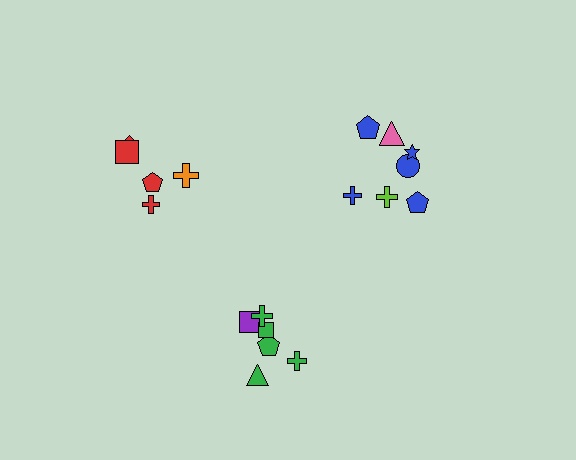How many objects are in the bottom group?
There are 6 objects.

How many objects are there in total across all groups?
There are 18 objects.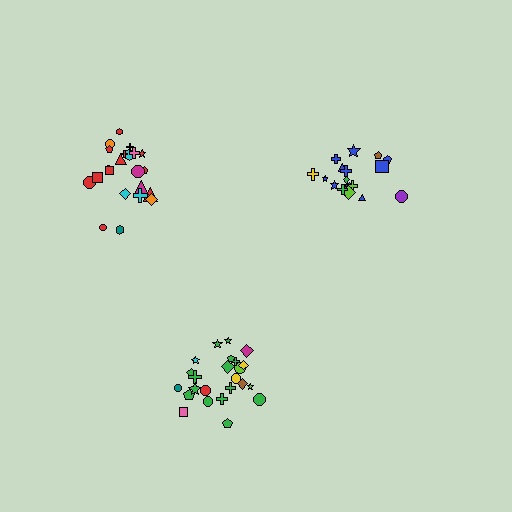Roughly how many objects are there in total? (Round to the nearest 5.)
Roughly 65 objects in total.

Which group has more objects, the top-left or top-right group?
The top-left group.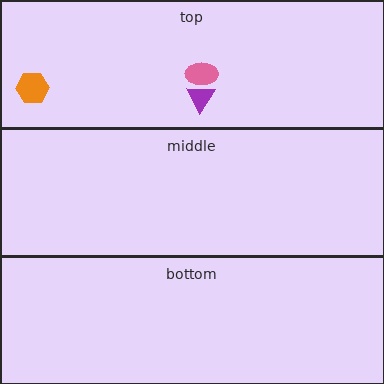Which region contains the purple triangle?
The top region.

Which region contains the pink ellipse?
The top region.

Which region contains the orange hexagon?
The top region.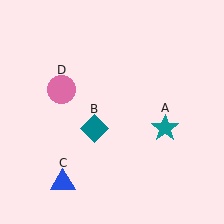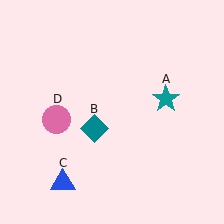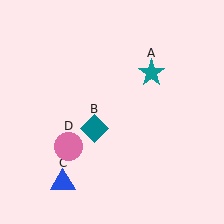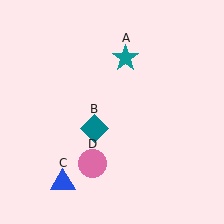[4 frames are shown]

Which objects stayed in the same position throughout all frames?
Teal diamond (object B) and blue triangle (object C) remained stationary.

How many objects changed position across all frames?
2 objects changed position: teal star (object A), pink circle (object D).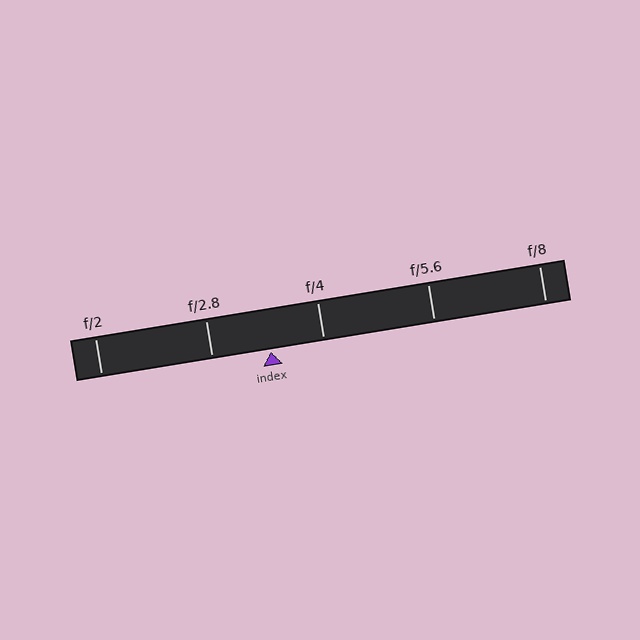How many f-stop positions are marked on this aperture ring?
There are 5 f-stop positions marked.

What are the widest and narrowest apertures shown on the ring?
The widest aperture shown is f/2 and the narrowest is f/8.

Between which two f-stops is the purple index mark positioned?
The index mark is between f/2.8 and f/4.